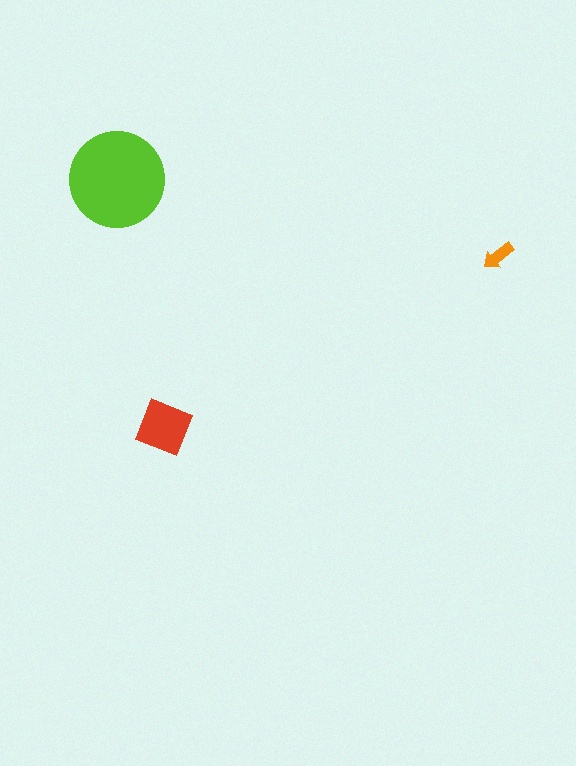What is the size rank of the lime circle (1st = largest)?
1st.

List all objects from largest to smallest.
The lime circle, the red diamond, the orange arrow.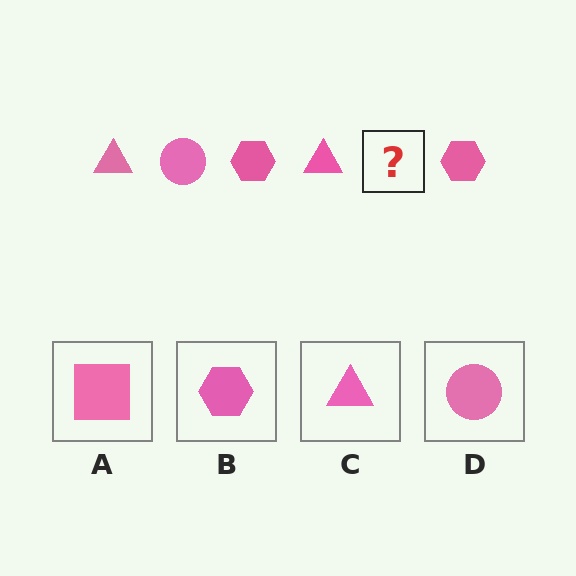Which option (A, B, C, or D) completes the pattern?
D.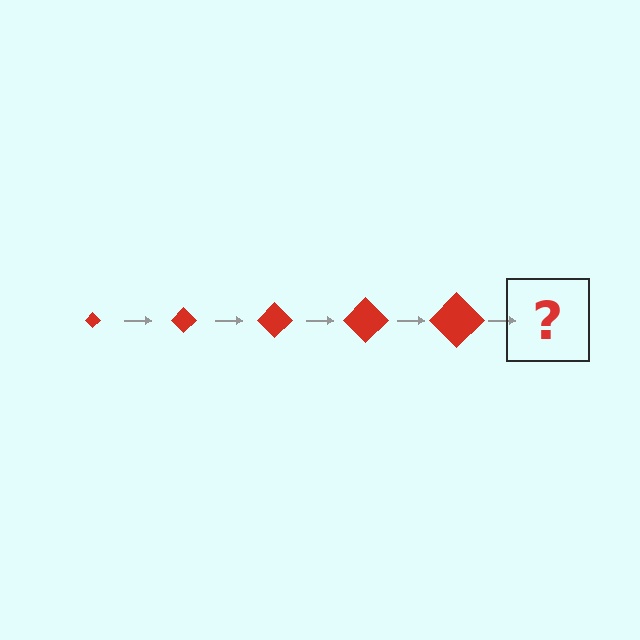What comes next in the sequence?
The next element should be a red diamond, larger than the previous one.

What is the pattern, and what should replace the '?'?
The pattern is that the diamond gets progressively larger each step. The '?' should be a red diamond, larger than the previous one.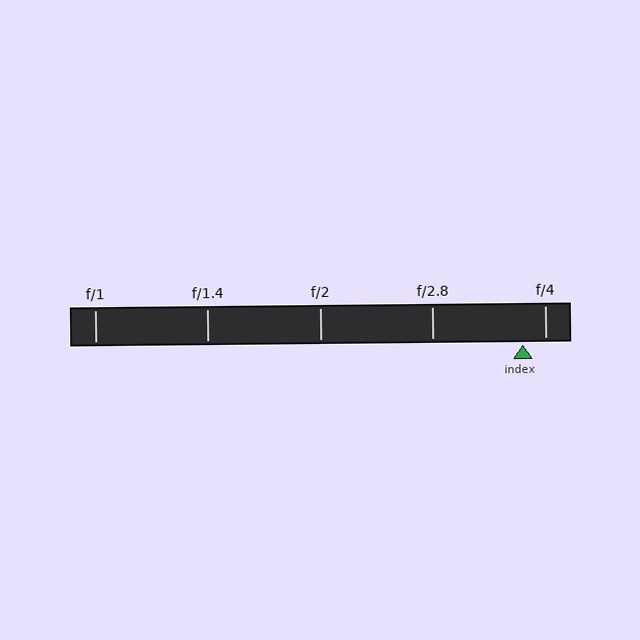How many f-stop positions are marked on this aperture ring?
There are 5 f-stop positions marked.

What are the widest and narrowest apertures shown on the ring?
The widest aperture shown is f/1 and the narrowest is f/4.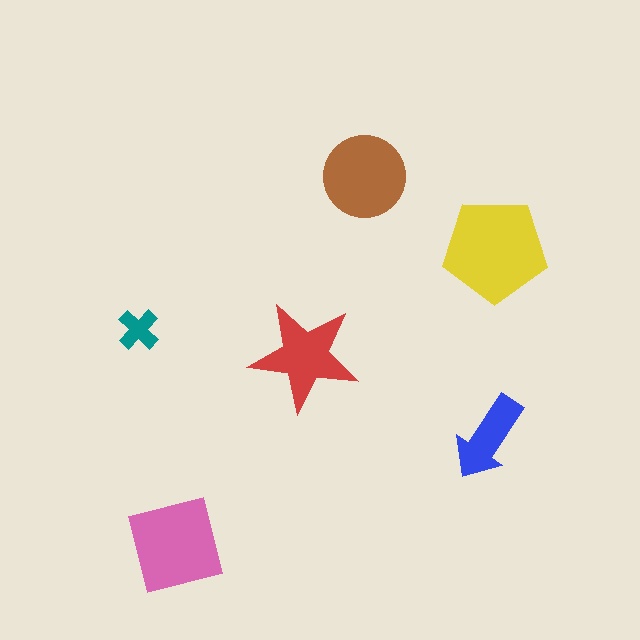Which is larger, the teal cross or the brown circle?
The brown circle.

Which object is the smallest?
The teal cross.